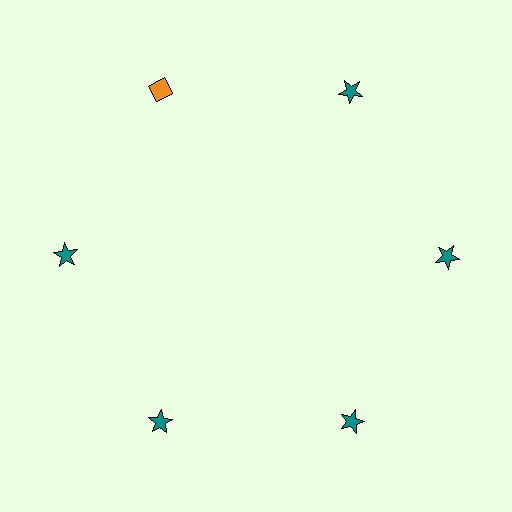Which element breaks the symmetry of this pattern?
The orange diamond at roughly the 11 o'clock position breaks the symmetry. All other shapes are teal stars.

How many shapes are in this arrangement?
There are 6 shapes arranged in a ring pattern.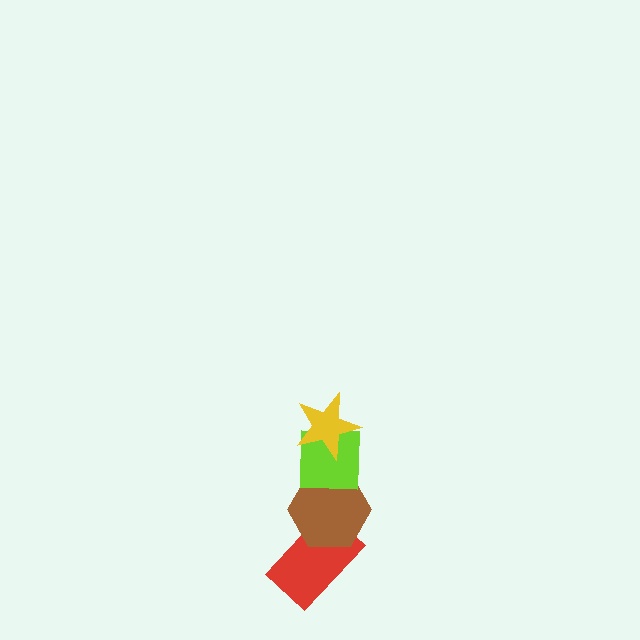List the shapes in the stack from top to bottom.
From top to bottom: the yellow star, the lime square, the brown hexagon, the red rectangle.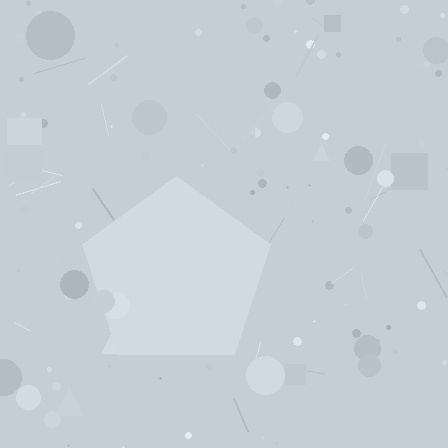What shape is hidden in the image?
A pentagon is hidden in the image.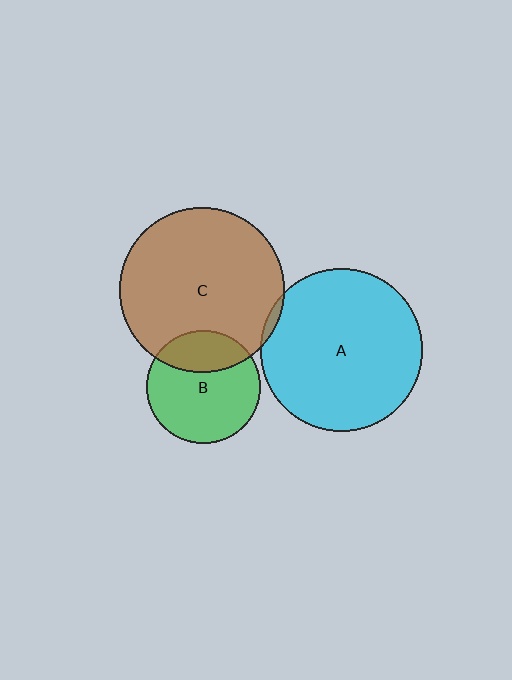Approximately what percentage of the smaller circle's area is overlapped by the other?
Approximately 5%.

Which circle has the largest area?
Circle C (brown).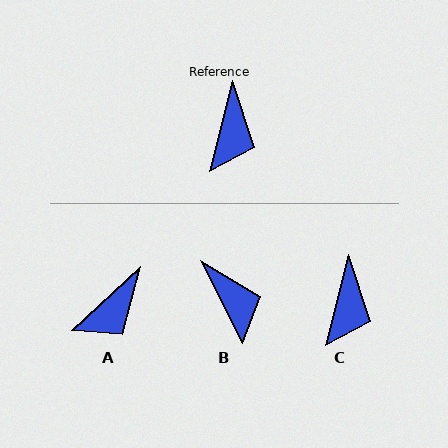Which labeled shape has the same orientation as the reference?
C.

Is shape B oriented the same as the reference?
No, it is off by about 41 degrees.